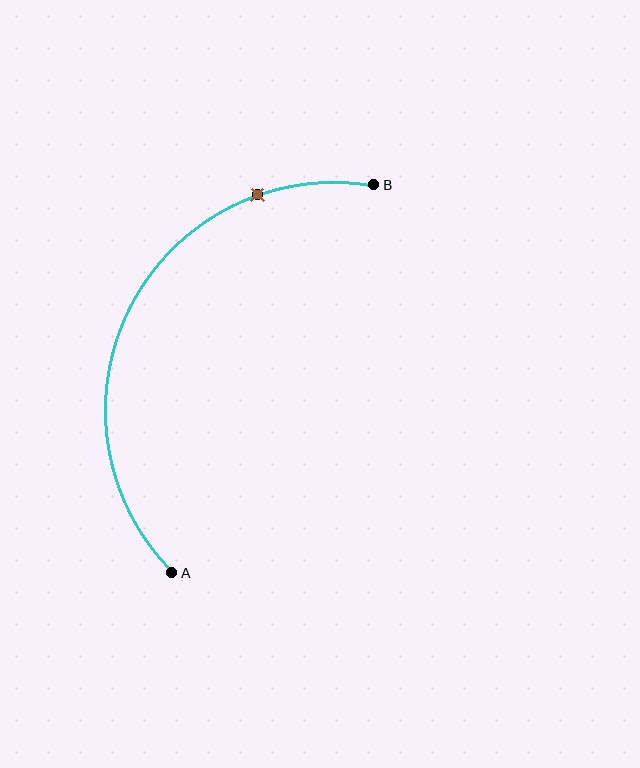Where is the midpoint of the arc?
The arc midpoint is the point on the curve farthest from the straight line joining A and B. It sits to the left of that line.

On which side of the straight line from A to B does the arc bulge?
The arc bulges to the left of the straight line connecting A and B.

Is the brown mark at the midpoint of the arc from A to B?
No. The brown mark lies on the arc but is closer to endpoint B. The arc midpoint would be at the point on the curve equidistant along the arc from both A and B.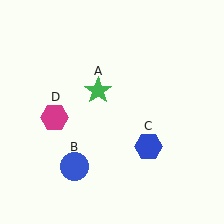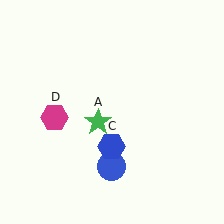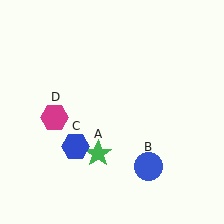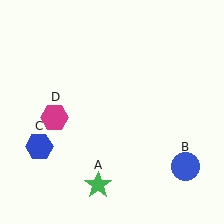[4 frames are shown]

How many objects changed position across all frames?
3 objects changed position: green star (object A), blue circle (object B), blue hexagon (object C).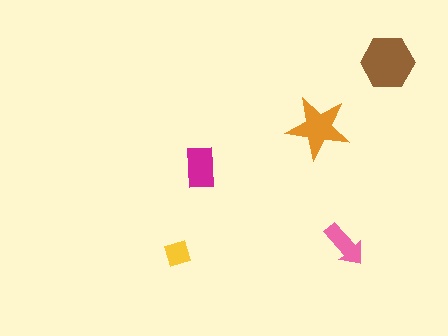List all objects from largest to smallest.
The brown hexagon, the orange star, the magenta rectangle, the pink arrow, the yellow diamond.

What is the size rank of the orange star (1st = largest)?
2nd.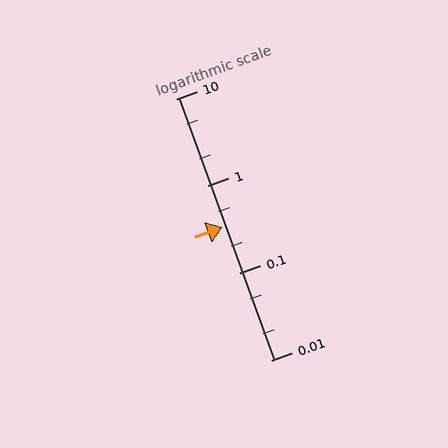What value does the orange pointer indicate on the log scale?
The pointer indicates approximately 0.34.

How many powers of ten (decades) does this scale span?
The scale spans 3 decades, from 0.01 to 10.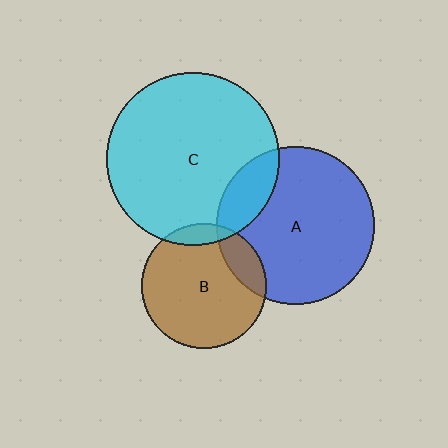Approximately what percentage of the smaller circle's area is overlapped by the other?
Approximately 10%.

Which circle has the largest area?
Circle C (cyan).